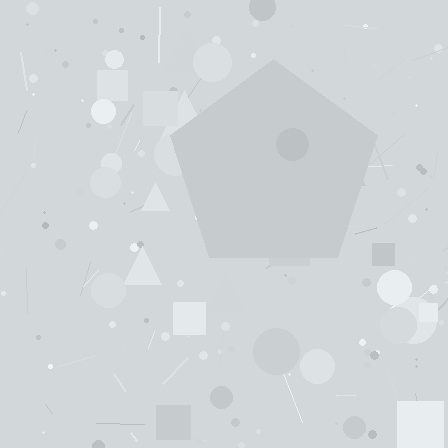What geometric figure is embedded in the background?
A pentagon is embedded in the background.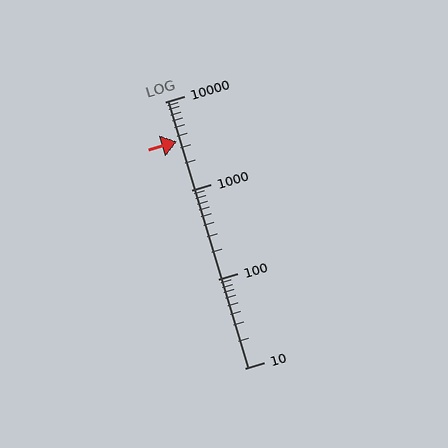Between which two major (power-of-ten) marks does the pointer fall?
The pointer is between 1000 and 10000.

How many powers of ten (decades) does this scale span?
The scale spans 3 decades, from 10 to 10000.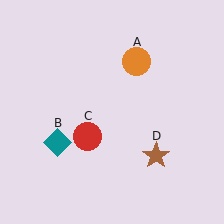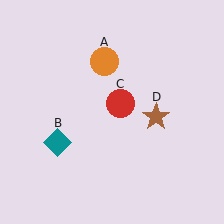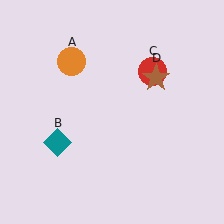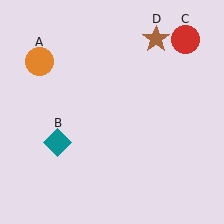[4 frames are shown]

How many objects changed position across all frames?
3 objects changed position: orange circle (object A), red circle (object C), brown star (object D).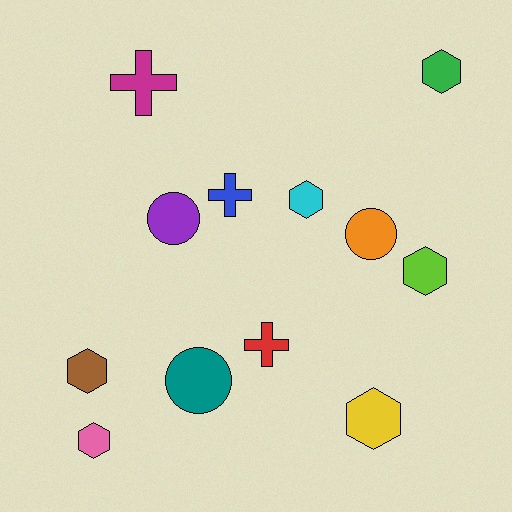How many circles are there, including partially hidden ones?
There are 3 circles.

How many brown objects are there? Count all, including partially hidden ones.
There is 1 brown object.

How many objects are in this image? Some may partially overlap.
There are 12 objects.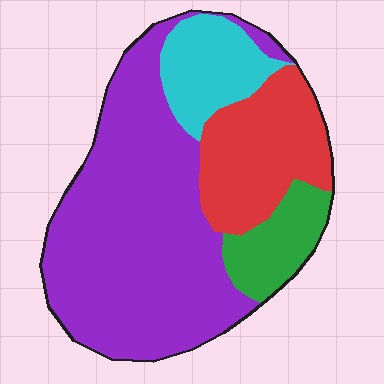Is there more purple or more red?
Purple.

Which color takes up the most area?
Purple, at roughly 55%.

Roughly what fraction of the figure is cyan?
Cyan covers about 10% of the figure.